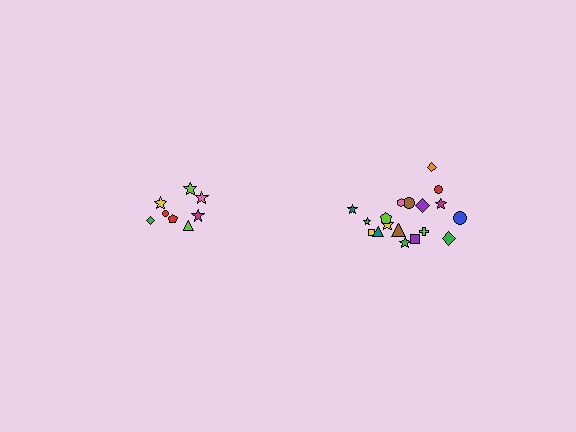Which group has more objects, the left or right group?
The right group.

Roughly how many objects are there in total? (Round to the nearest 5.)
Roughly 25 objects in total.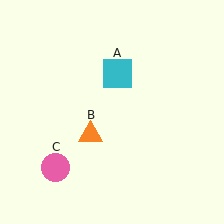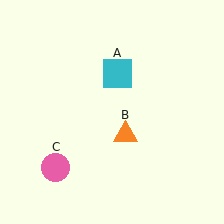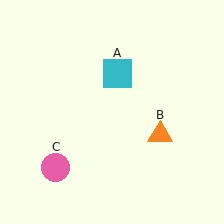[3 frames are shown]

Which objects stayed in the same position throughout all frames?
Cyan square (object A) and pink circle (object C) remained stationary.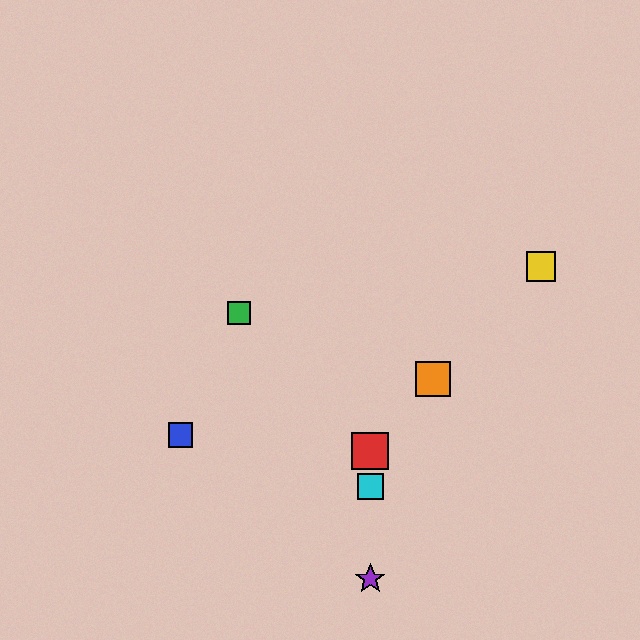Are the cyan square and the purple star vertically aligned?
Yes, both are at x≈370.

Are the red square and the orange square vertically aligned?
No, the red square is at x≈370 and the orange square is at x≈433.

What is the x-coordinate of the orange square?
The orange square is at x≈433.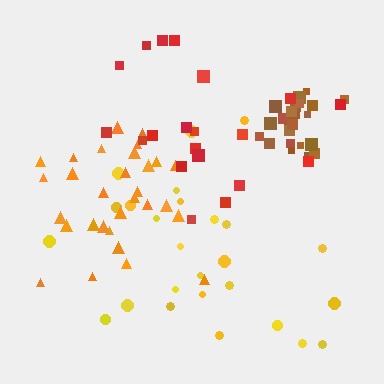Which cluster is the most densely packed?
Brown.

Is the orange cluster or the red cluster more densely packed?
Orange.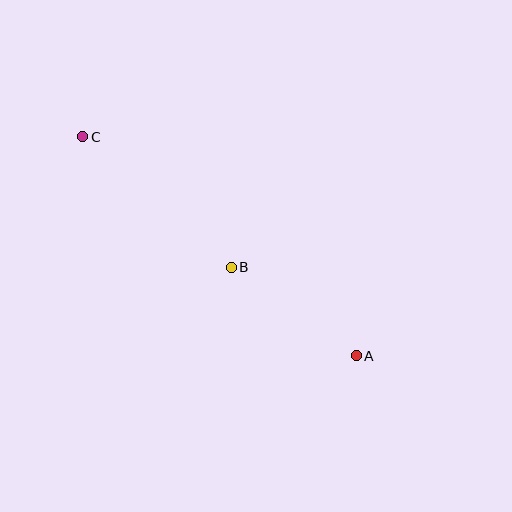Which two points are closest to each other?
Points A and B are closest to each other.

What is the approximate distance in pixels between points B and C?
The distance between B and C is approximately 198 pixels.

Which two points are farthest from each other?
Points A and C are farthest from each other.